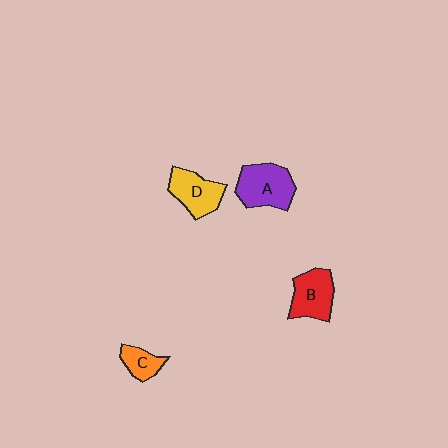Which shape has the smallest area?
Shape C (orange).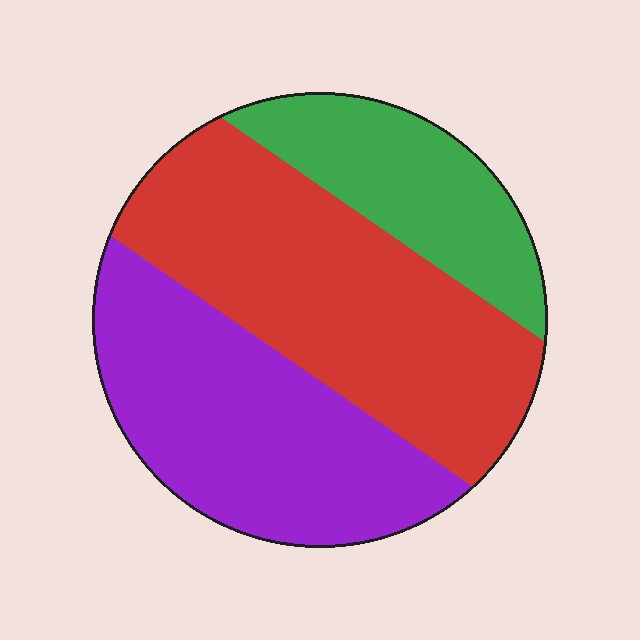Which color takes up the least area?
Green, at roughly 20%.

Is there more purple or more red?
Red.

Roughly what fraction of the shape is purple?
Purple covers about 35% of the shape.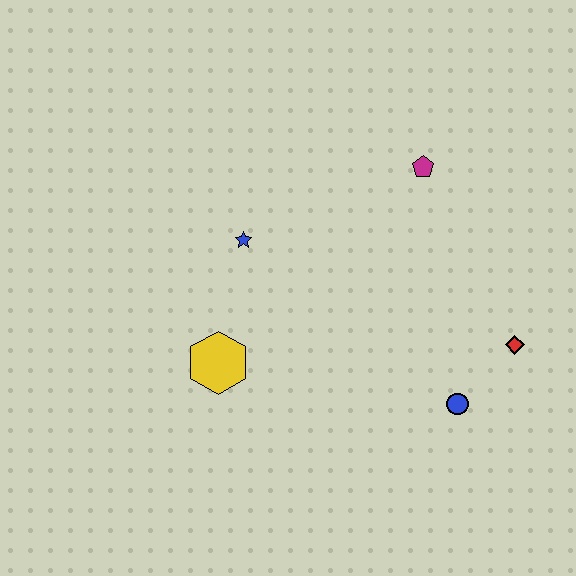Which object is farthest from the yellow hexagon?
The red diamond is farthest from the yellow hexagon.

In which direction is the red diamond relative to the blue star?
The red diamond is to the right of the blue star.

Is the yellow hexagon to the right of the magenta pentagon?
No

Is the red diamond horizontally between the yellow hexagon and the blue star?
No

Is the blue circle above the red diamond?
No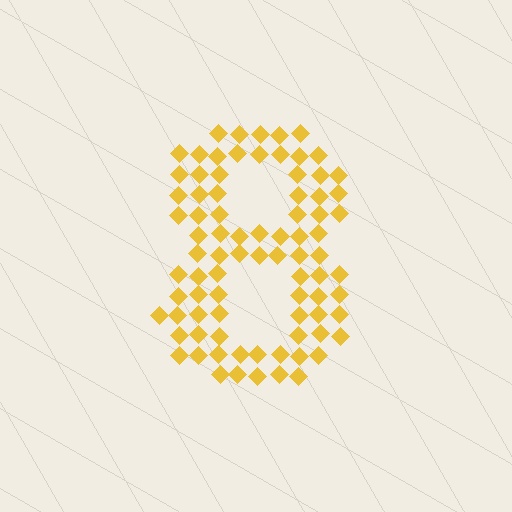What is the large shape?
The large shape is the digit 8.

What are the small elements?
The small elements are diamonds.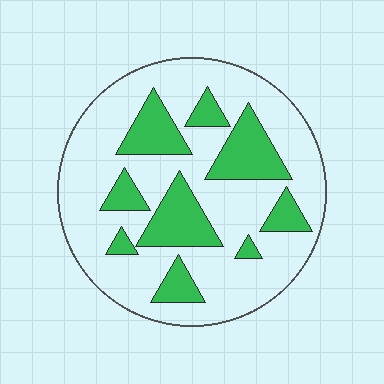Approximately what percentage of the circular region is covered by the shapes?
Approximately 25%.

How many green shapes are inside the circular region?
9.